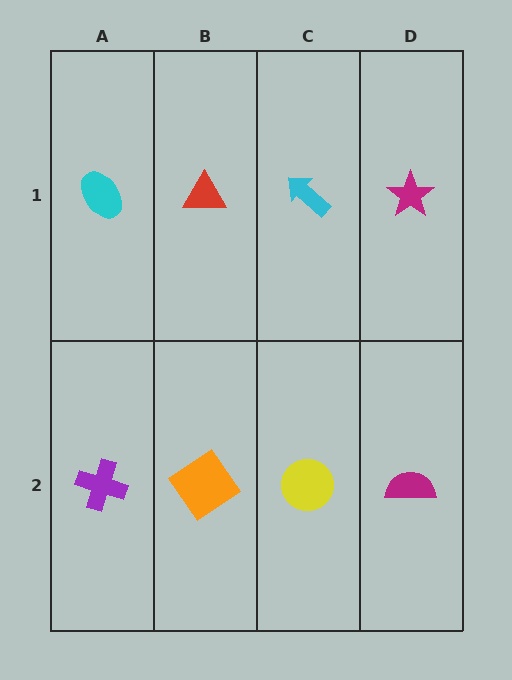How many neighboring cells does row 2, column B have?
3.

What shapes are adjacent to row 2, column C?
A cyan arrow (row 1, column C), an orange diamond (row 2, column B), a magenta semicircle (row 2, column D).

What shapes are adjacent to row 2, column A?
A cyan ellipse (row 1, column A), an orange diamond (row 2, column B).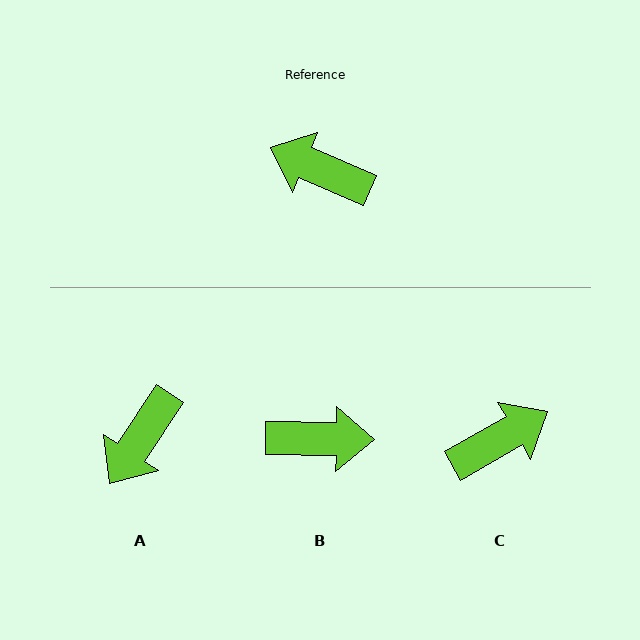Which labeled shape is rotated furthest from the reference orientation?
B, about 158 degrees away.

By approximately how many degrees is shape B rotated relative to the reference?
Approximately 158 degrees clockwise.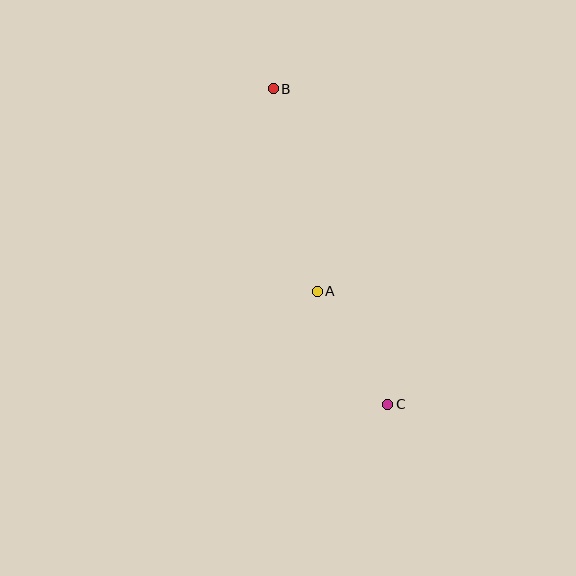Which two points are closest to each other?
Points A and C are closest to each other.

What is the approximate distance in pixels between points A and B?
The distance between A and B is approximately 207 pixels.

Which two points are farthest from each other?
Points B and C are farthest from each other.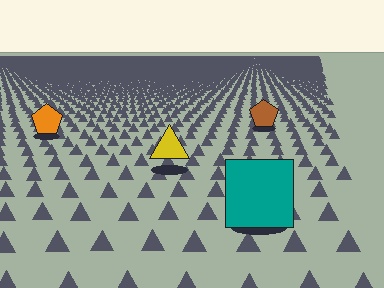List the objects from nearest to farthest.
From nearest to farthest: the teal square, the yellow triangle, the orange pentagon, the brown pentagon.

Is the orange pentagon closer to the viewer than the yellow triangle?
No. The yellow triangle is closer — you can tell from the texture gradient: the ground texture is coarser near it.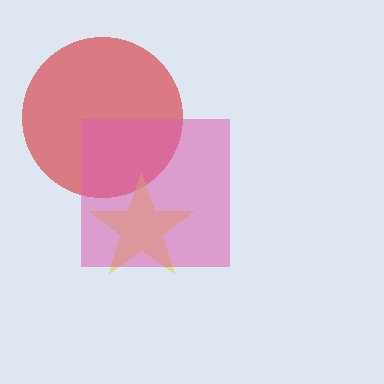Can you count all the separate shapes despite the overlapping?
Yes, there are 3 separate shapes.